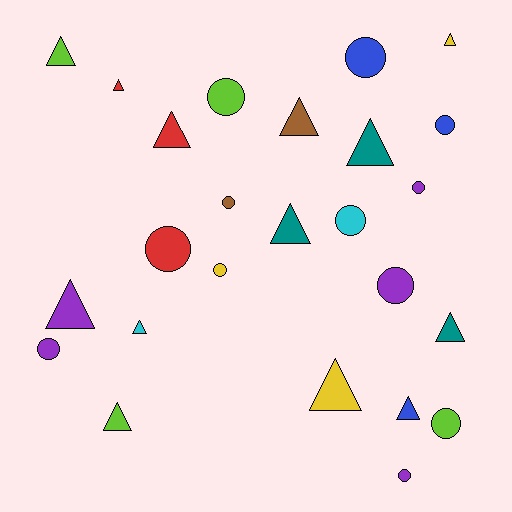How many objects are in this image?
There are 25 objects.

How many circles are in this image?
There are 12 circles.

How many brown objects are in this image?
There are 2 brown objects.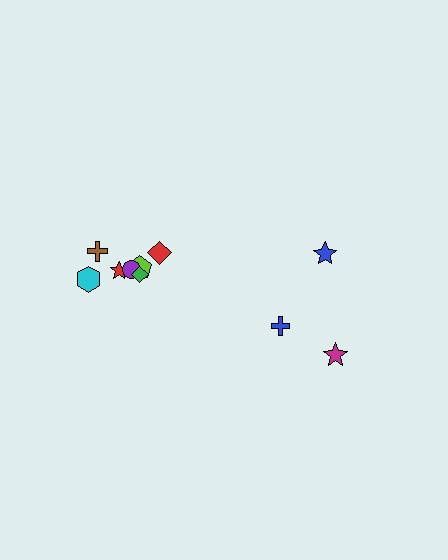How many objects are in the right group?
There are 3 objects.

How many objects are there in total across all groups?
There are 10 objects.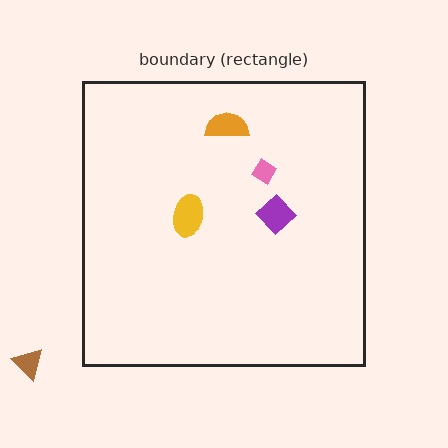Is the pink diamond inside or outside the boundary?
Inside.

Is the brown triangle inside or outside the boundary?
Outside.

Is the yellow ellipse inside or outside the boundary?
Inside.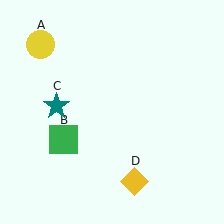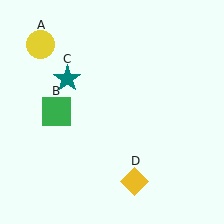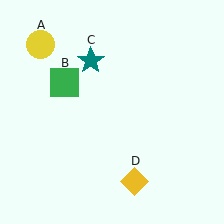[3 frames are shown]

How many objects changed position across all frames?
2 objects changed position: green square (object B), teal star (object C).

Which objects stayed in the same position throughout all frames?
Yellow circle (object A) and yellow diamond (object D) remained stationary.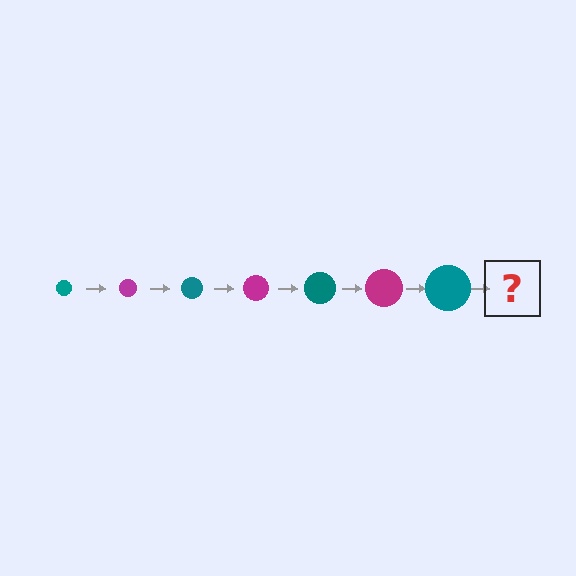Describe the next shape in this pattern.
It should be a magenta circle, larger than the previous one.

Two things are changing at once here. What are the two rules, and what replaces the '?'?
The two rules are that the circle grows larger each step and the color cycles through teal and magenta. The '?' should be a magenta circle, larger than the previous one.